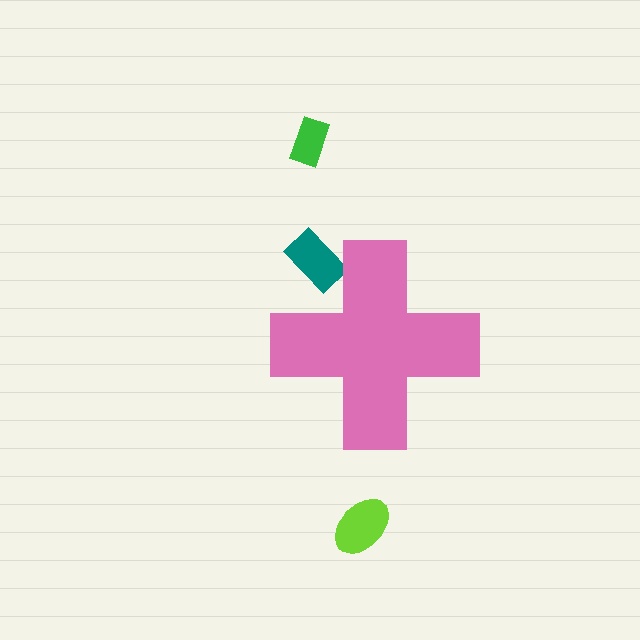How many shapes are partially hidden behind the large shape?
1 shape is partially hidden.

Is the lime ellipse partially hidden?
No, the lime ellipse is fully visible.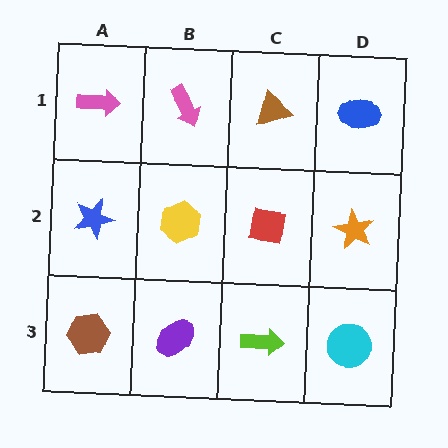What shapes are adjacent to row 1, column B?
A yellow hexagon (row 2, column B), a pink arrow (row 1, column A), a brown triangle (row 1, column C).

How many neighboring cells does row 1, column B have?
3.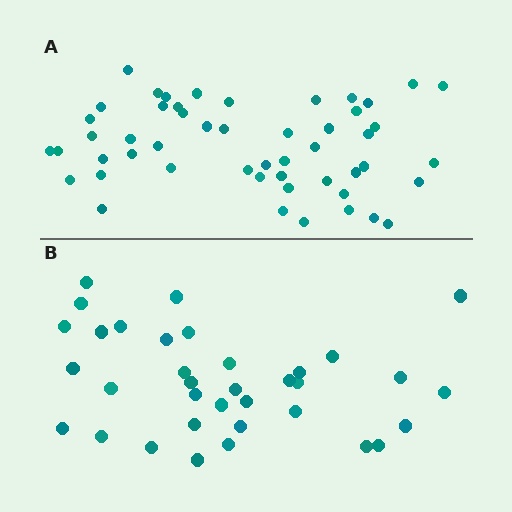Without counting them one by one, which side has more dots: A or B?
Region A (the top region) has more dots.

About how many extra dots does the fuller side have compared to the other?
Region A has approximately 15 more dots than region B.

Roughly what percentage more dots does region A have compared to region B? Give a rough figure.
About 45% more.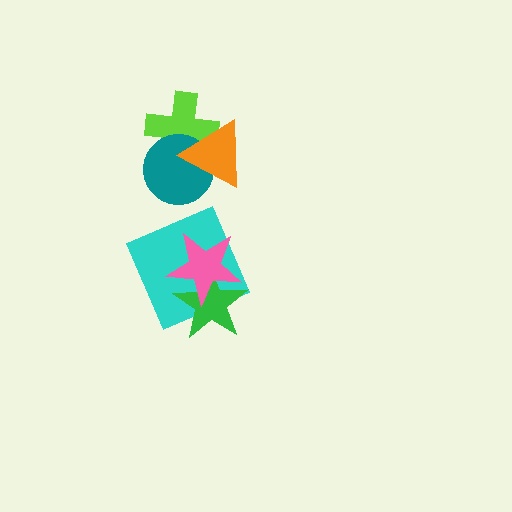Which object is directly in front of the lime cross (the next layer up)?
The teal circle is directly in front of the lime cross.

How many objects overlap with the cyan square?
2 objects overlap with the cyan square.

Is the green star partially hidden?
Yes, it is partially covered by another shape.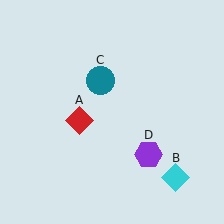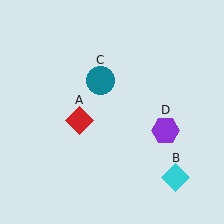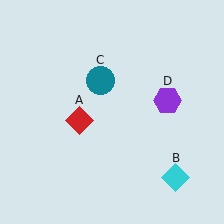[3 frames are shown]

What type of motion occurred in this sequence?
The purple hexagon (object D) rotated counterclockwise around the center of the scene.